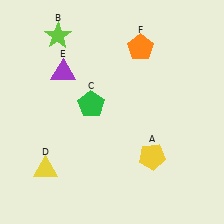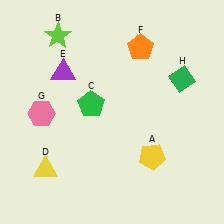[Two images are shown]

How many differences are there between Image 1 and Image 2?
There are 2 differences between the two images.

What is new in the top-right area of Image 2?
A green diamond (H) was added in the top-right area of Image 2.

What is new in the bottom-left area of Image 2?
A pink hexagon (G) was added in the bottom-left area of Image 2.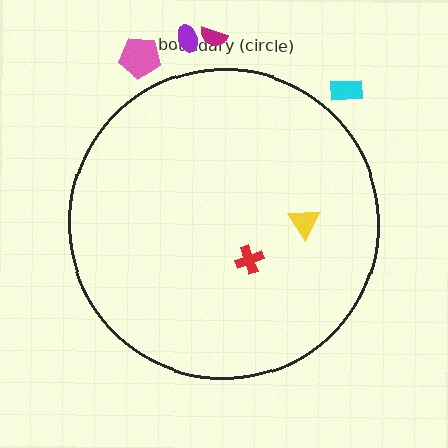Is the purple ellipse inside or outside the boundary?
Outside.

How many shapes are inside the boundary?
2 inside, 4 outside.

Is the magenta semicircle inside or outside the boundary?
Outside.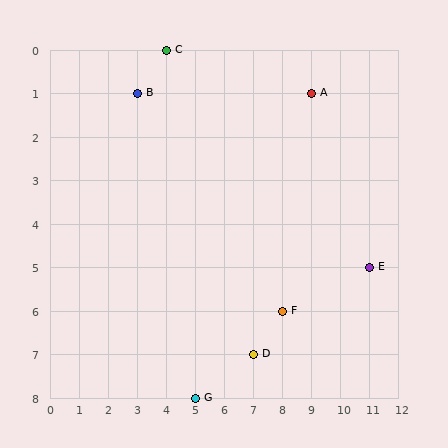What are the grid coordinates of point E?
Point E is at grid coordinates (11, 5).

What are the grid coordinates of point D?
Point D is at grid coordinates (7, 7).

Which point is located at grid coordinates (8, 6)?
Point F is at (8, 6).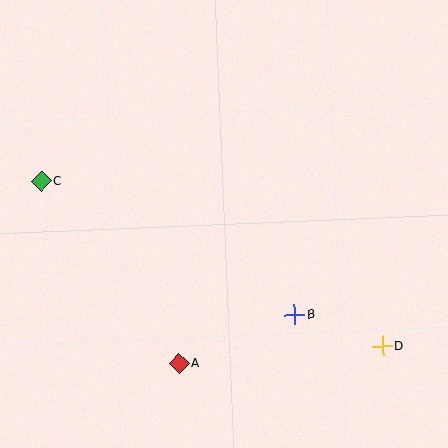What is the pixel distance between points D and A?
The distance between D and A is 204 pixels.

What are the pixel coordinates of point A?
Point A is at (179, 364).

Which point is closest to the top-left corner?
Point C is closest to the top-left corner.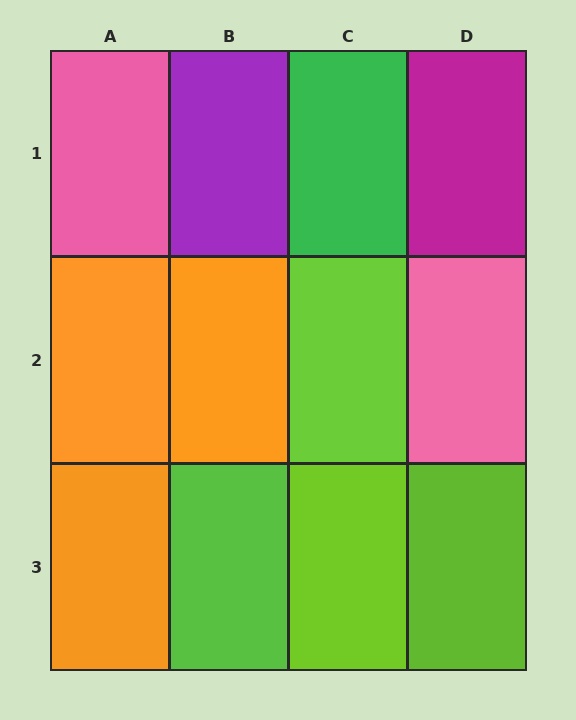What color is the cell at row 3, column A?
Orange.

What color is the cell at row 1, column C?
Green.